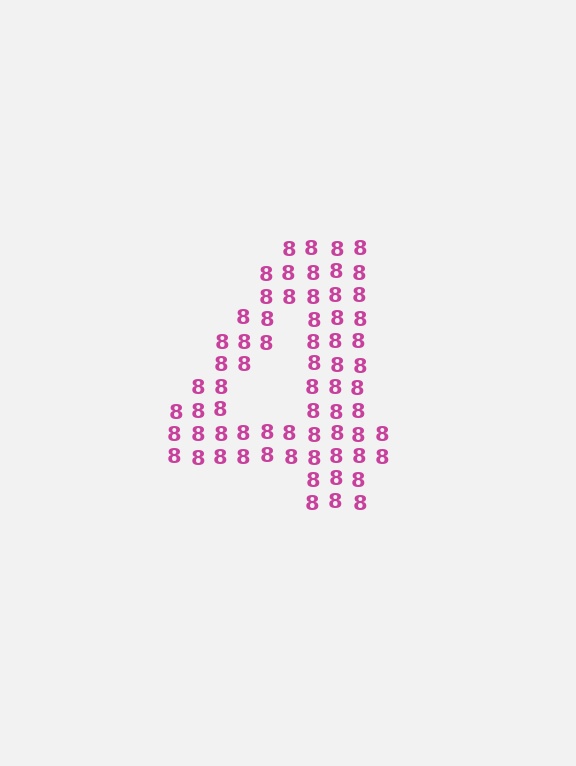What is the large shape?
The large shape is the digit 4.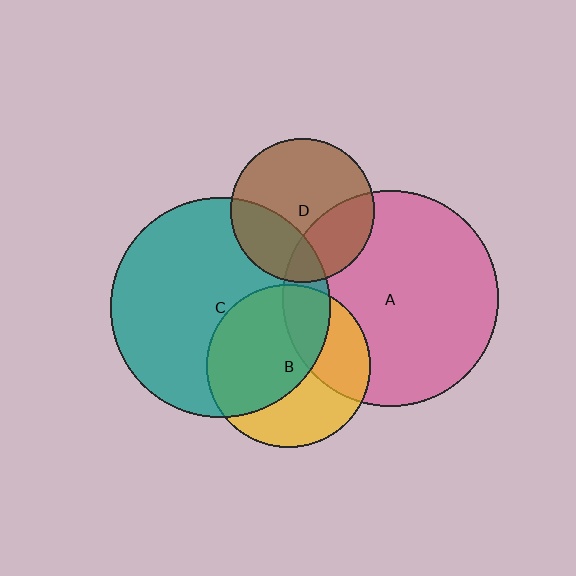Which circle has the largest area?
Circle C (teal).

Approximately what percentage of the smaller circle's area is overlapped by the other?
Approximately 55%.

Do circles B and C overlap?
Yes.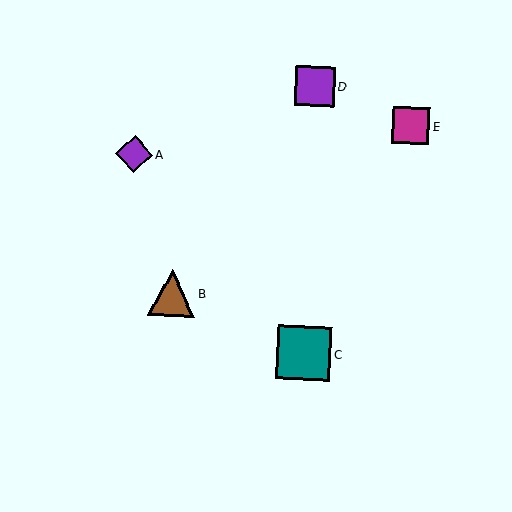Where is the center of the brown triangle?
The center of the brown triangle is at (172, 293).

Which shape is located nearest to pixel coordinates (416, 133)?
The magenta square (labeled E) at (411, 126) is nearest to that location.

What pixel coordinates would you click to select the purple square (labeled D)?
Click at (315, 86) to select the purple square D.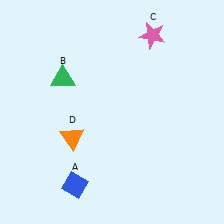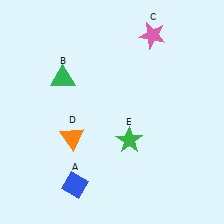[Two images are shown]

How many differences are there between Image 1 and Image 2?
There is 1 difference between the two images.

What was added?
A green star (E) was added in Image 2.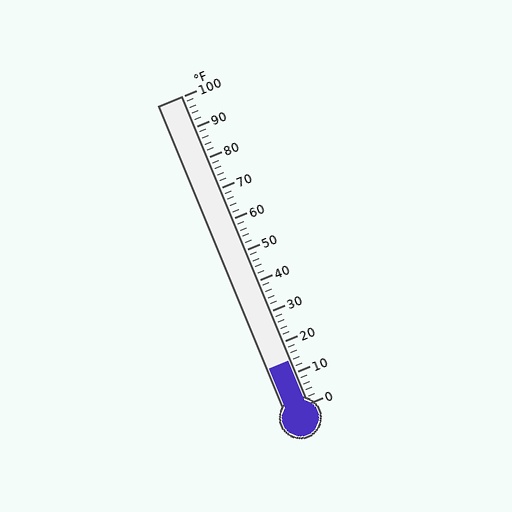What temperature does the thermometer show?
The thermometer shows approximately 14°F.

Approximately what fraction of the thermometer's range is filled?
The thermometer is filled to approximately 15% of its range.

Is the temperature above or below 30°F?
The temperature is below 30°F.